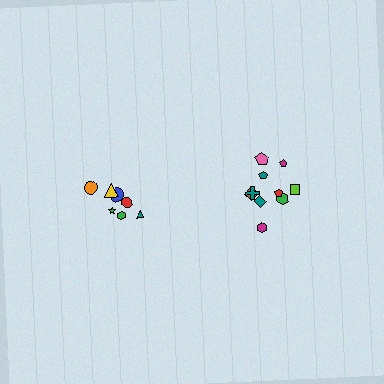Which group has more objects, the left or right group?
The right group.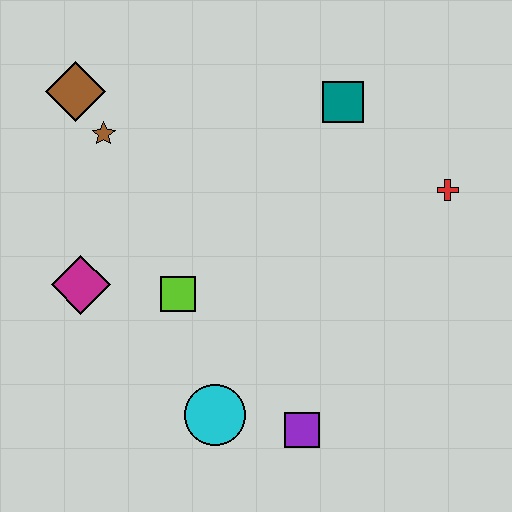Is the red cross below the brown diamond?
Yes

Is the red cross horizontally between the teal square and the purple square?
No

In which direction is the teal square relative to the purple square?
The teal square is above the purple square.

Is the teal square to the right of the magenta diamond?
Yes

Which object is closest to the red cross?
The teal square is closest to the red cross.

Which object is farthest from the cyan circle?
The brown diamond is farthest from the cyan circle.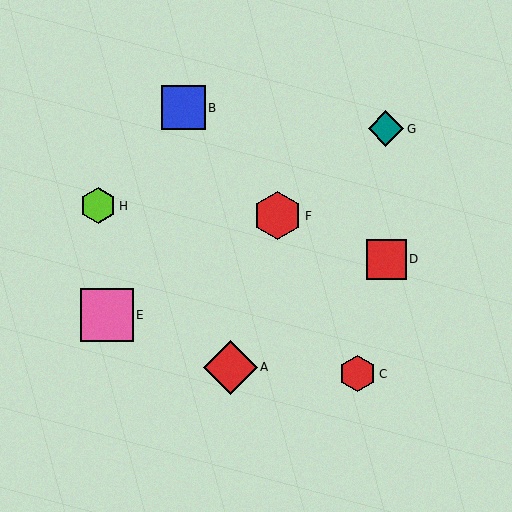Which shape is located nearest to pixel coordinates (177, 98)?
The blue square (labeled B) at (183, 108) is nearest to that location.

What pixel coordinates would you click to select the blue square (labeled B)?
Click at (183, 108) to select the blue square B.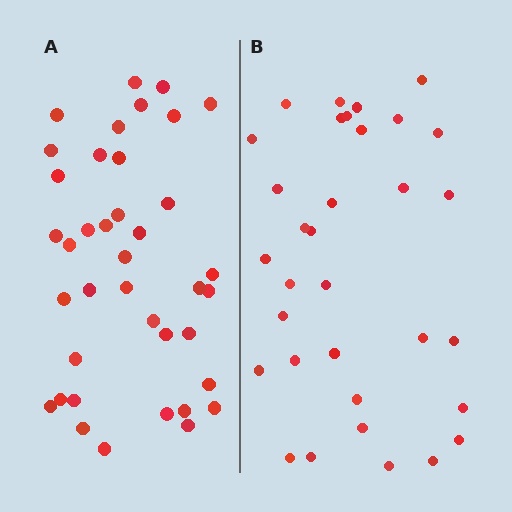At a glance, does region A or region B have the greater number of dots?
Region A (the left region) has more dots.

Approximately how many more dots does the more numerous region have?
Region A has about 6 more dots than region B.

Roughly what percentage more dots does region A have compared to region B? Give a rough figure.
About 20% more.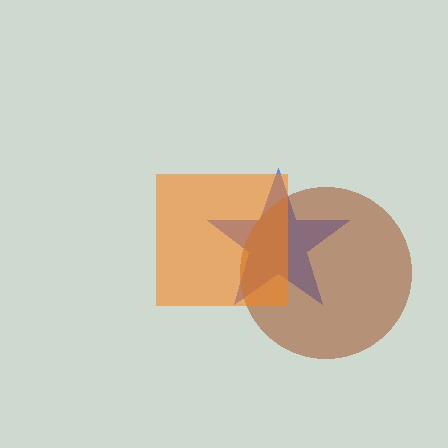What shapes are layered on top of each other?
The layered shapes are: a blue star, a brown circle, an orange square.